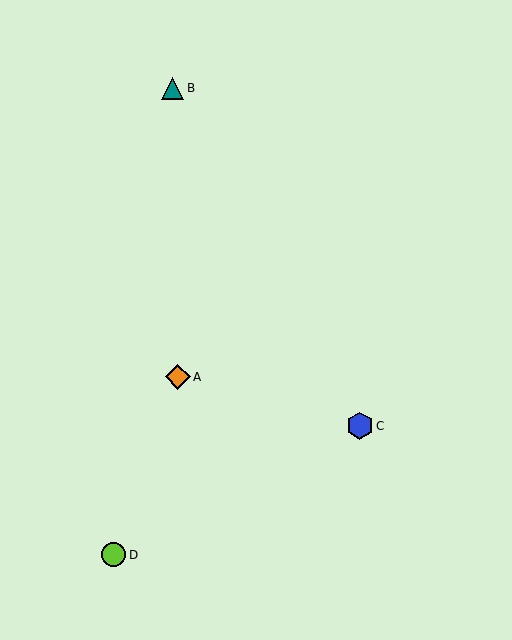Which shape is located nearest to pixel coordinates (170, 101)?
The teal triangle (labeled B) at (172, 88) is nearest to that location.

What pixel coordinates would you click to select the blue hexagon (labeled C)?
Click at (360, 426) to select the blue hexagon C.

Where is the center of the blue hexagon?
The center of the blue hexagon is at (360, 426).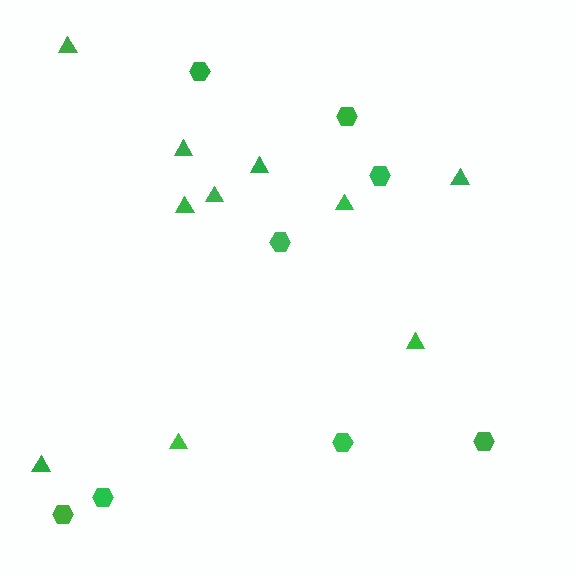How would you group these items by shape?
There are 2 groups: one group of hexagons (8) and one group of triangles (10).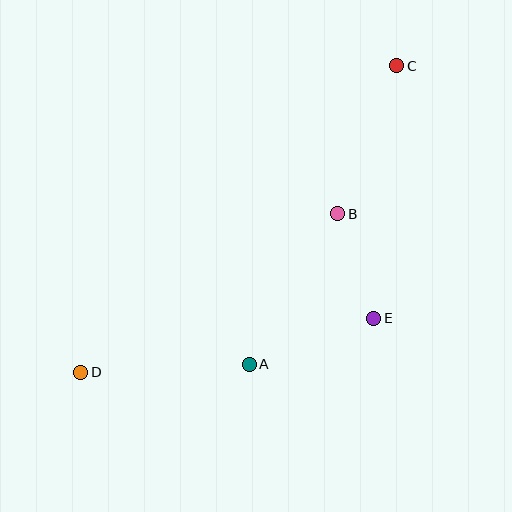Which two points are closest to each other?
Points B and E are closest to each other.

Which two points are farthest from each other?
Points C and D are farthest from each other.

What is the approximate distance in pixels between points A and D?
The distance between A and D is approximately 169 pixels.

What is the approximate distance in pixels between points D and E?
The distance between D and E is approximately 298 pixels.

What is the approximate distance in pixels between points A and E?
The distance between A and E is approximately 133 pixels.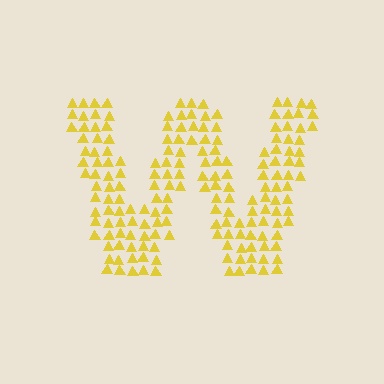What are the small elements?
The small elements are triangles.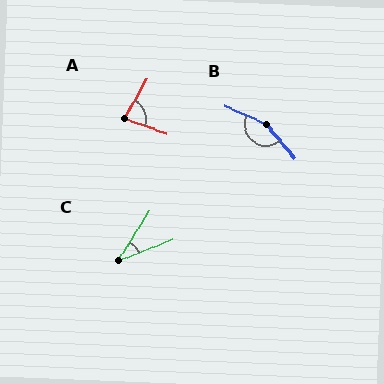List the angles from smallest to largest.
C (37°), A (79°), B (154°).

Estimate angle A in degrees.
Approximately 79 degrees.